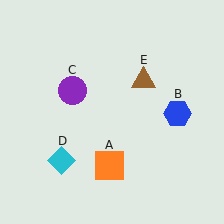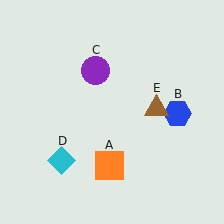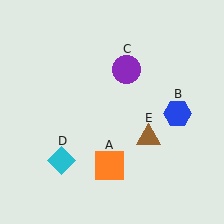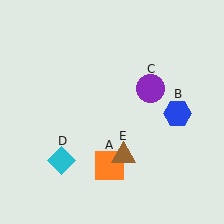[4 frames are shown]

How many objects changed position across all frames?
2 objects changed position: purple circle (object C), brown triangle (object E).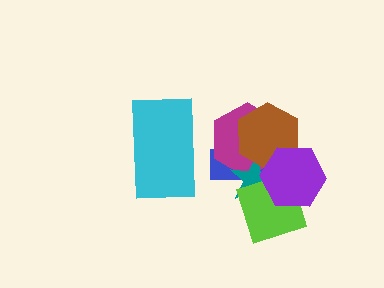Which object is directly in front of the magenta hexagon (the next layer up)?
The teal star is directly in front of the magenta hexagon.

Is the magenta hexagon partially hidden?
Yes, it is partially covered by another shape.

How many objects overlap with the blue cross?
5 objects overlap with the blue cross.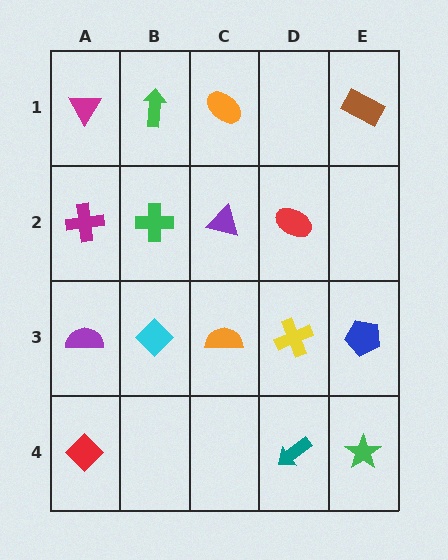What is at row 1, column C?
An orange ellipse.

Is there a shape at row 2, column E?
No, that cell is empty.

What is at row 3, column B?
A cyan diamond.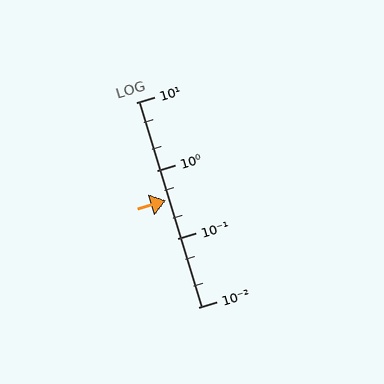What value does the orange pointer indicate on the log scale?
The pointer indicates approximately 0.37.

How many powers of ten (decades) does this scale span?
The scale spans 3 decades, from 0.01 to 10.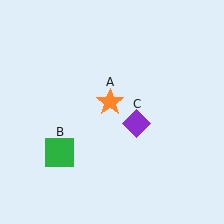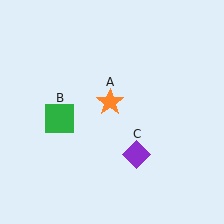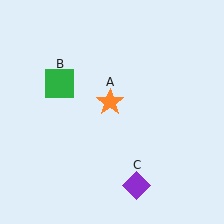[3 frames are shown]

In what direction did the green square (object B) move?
The green square (object B) moved up.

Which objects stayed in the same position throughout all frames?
Orange star (object A) remained stationary.